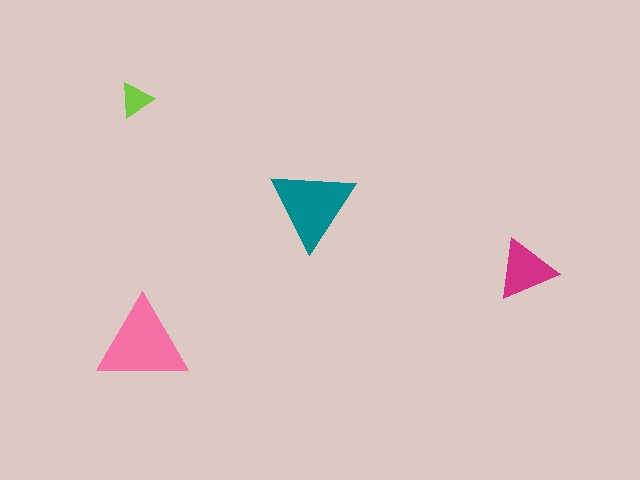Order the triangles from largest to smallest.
the pink one, the teal one, the magenta one, the lime one.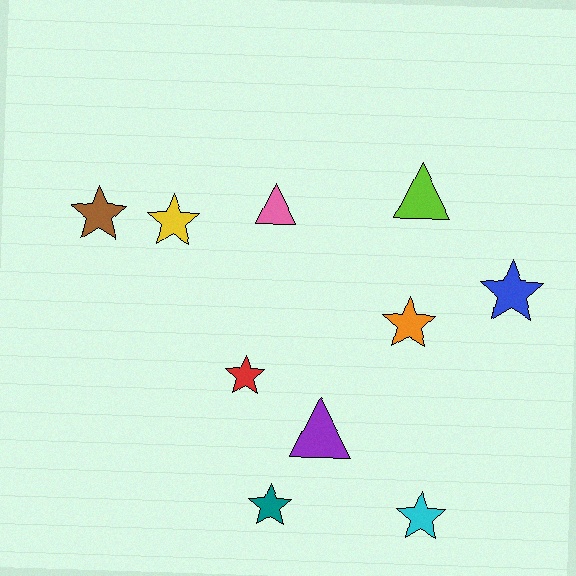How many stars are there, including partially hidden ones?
There are 7 stars.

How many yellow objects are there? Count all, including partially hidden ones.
There is 1 yellow object.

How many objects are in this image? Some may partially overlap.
There are 10 objects.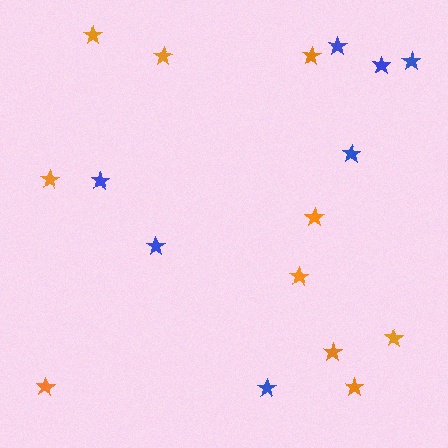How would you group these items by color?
There are 2 groups: one group of blue stars (7) and one group of orange stars (10).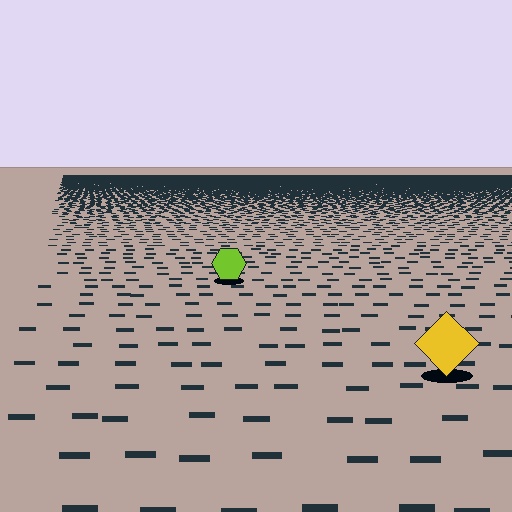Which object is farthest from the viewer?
The lime hexagon is farthest from the viewer. It appears smaller and the ground texture around it is denser.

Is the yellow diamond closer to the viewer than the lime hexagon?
Yes. The yellow diamond is closer — you can tell from the texture gradient: the ground texture is coarser near it.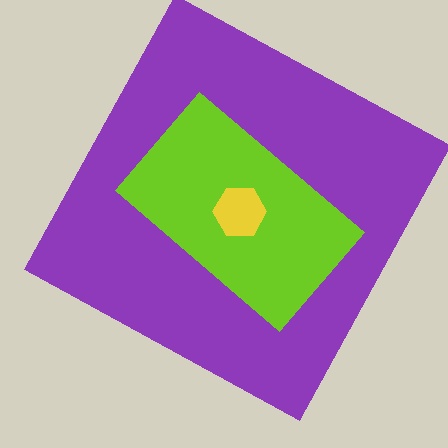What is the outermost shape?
The purple square.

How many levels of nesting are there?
3.